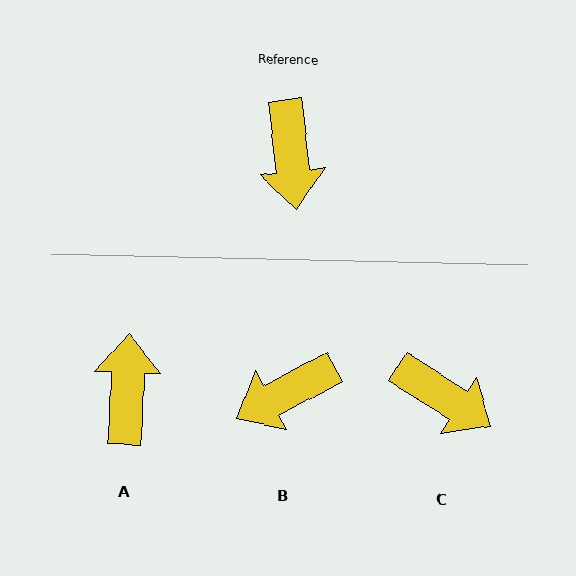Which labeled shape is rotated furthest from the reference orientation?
A, about 172 degrees away.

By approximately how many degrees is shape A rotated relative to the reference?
Approximately 172 degrees counter-clockwise.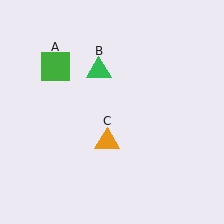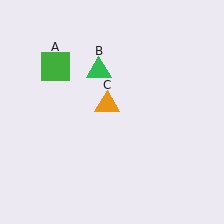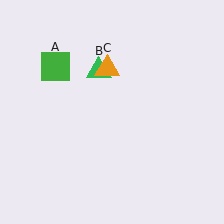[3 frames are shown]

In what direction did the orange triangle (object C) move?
The orange triangle (object C) moved up.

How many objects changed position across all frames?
1 object changed position: orange triangle (object C).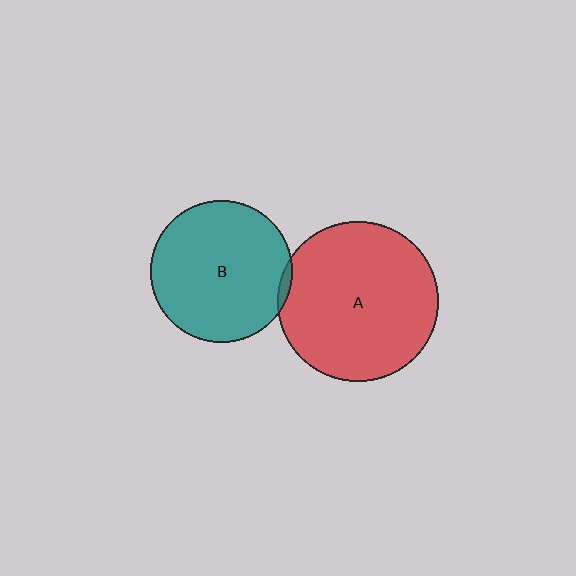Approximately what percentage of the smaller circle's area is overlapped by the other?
Approximately 5%.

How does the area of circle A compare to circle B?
Approximately 1.3 times.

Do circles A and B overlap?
Yes.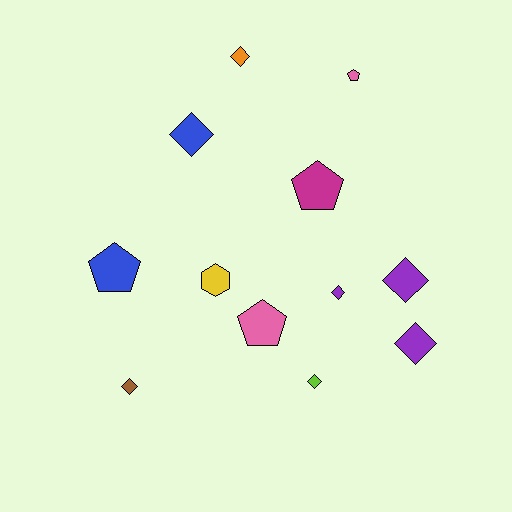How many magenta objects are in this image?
There is 1 magenta object.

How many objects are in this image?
There are 12 objects.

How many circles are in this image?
There are no circles.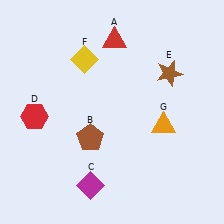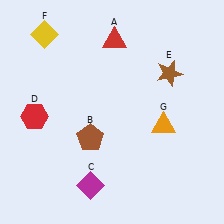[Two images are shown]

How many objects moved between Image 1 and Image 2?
1 object moved between the two images.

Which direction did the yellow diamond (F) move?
The yellow diamond (F) moved left.